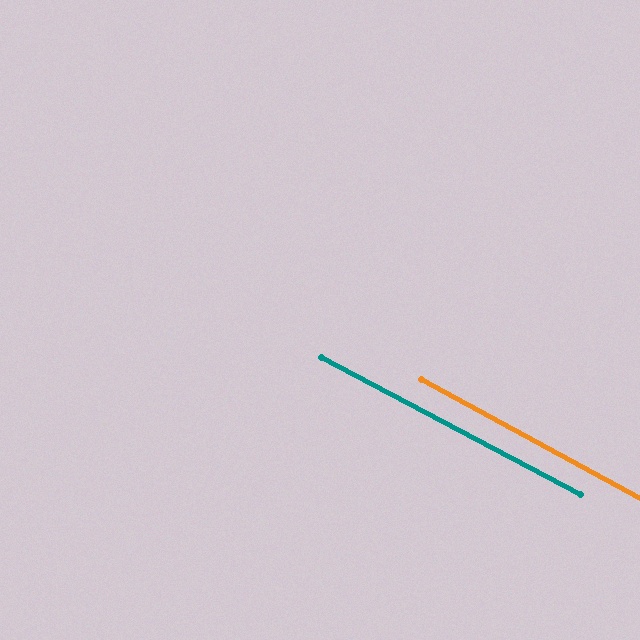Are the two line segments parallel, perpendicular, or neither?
Parallel — their directions differ by only 0.5°.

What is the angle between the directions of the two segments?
Approximately 1 degree.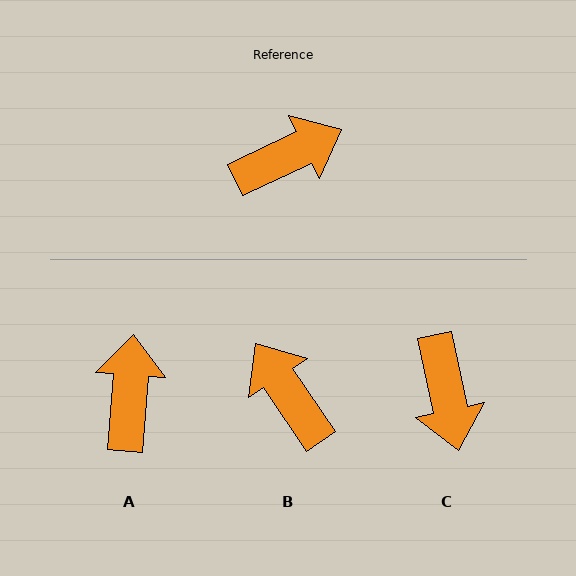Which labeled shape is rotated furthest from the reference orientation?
C, about 103 degrees away.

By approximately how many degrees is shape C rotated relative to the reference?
Approximately 103 degrees clockwise.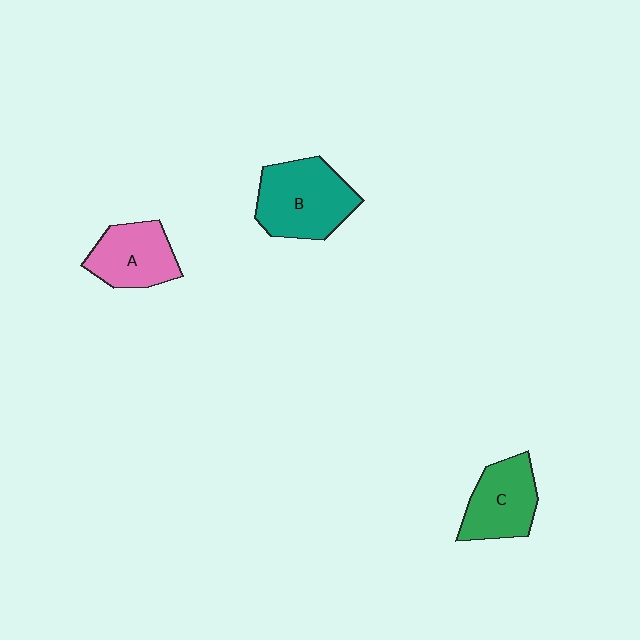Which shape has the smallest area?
Shape A (pink).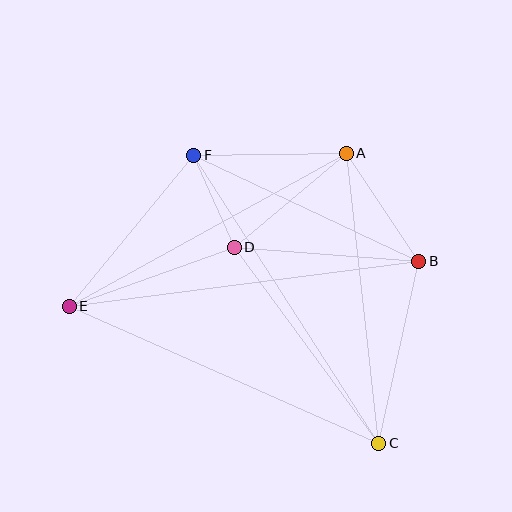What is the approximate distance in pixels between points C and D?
The distance between C and D is approximately 243 pixels.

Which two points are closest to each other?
Points D and F are closest to each other.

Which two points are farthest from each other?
Points B and E are farthest from each other.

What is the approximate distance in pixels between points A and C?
The distance between A and C is approximately 292 pixels.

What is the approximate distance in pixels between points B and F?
The distance between B and F is approximately 248 pixels.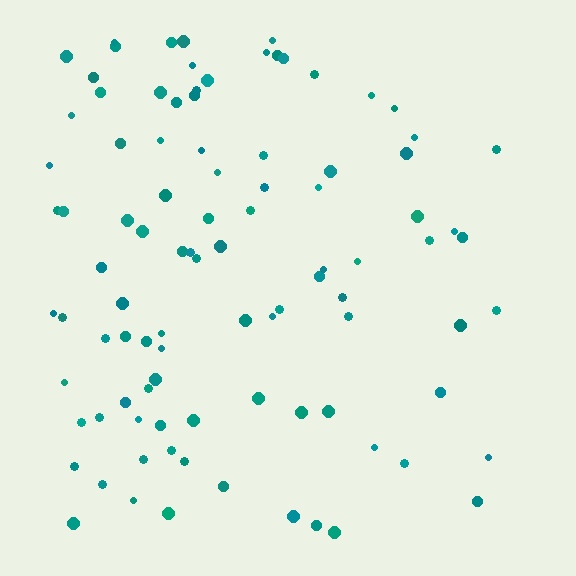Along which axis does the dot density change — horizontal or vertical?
Horizontal.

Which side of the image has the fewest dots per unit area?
The right.